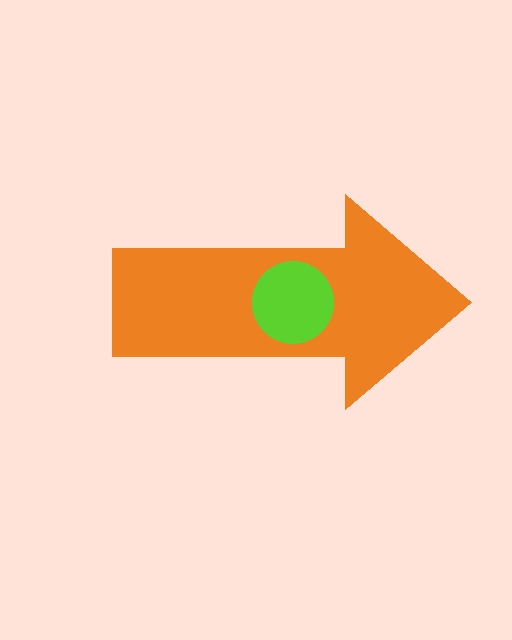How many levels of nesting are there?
2.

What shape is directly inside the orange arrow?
The lime circle.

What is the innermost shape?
The lime circle.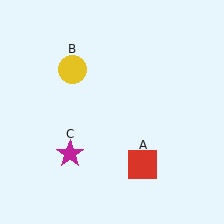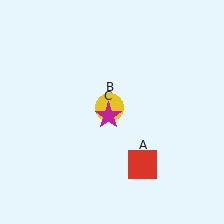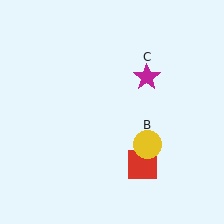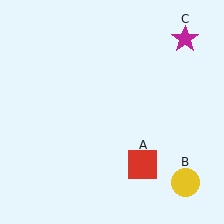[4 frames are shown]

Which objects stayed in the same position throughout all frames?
Red square (object A) remained stationary.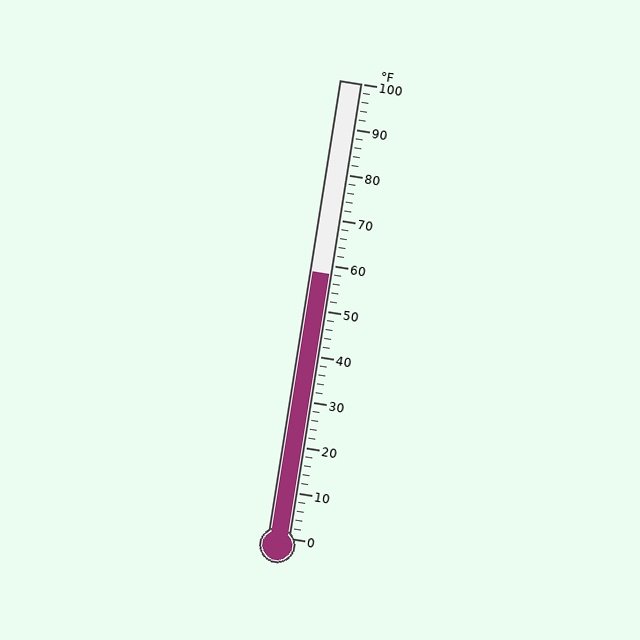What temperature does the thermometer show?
The thermometer shows approximately 58°F.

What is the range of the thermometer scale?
The thermometer scale ranges from 0°F to 100°F.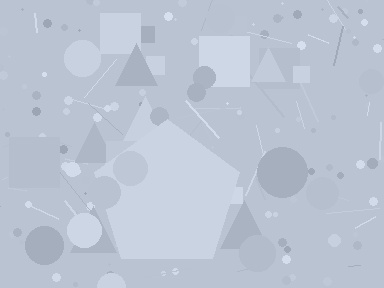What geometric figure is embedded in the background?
A pentagon is embedded in the background.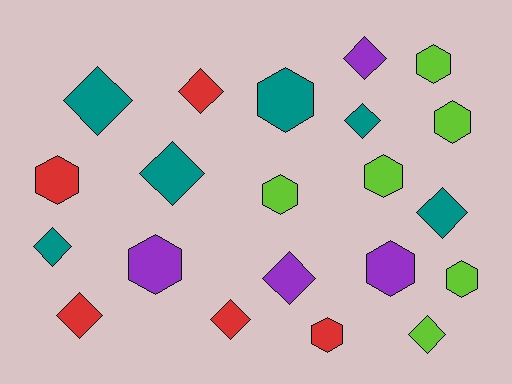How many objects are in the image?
There are 21 objects.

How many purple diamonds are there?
There are 2 purple diamonds.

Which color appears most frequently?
Lime, with 6 objects.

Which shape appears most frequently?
Diamond, with 11 objects.